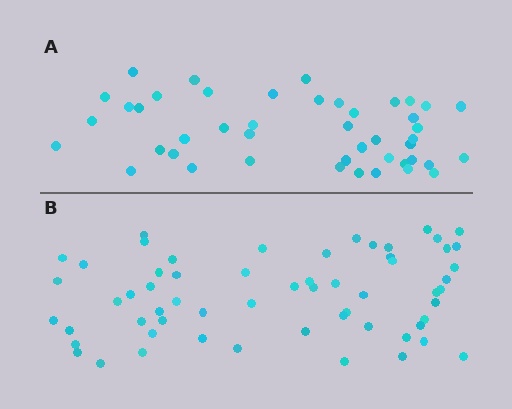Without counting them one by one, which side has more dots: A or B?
Region B (the bottom region) has more dots.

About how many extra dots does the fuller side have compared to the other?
Region B has approximately 15 more dots than region A.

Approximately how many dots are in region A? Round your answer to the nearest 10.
About 40 dots. (The exact count is 45, which rounds to 40.)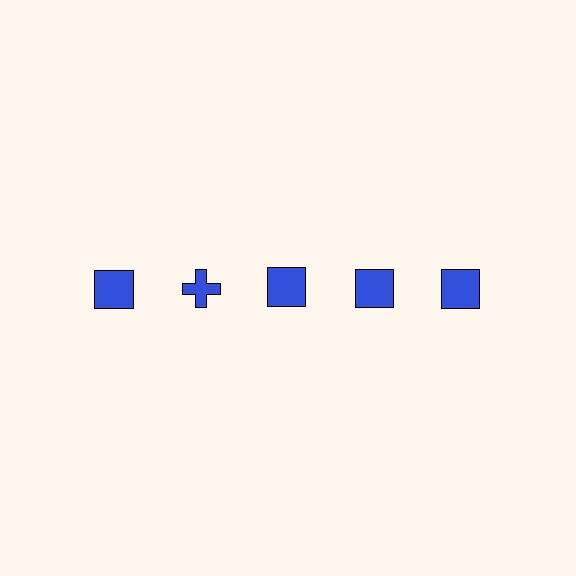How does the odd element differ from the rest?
It has a different shape: cross instead of square.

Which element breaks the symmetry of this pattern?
The blue cross in the top row, second from left column breaks the symmetry. All other shapes are blue squares.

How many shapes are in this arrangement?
There are 5 shapes arranged in a grid pattern.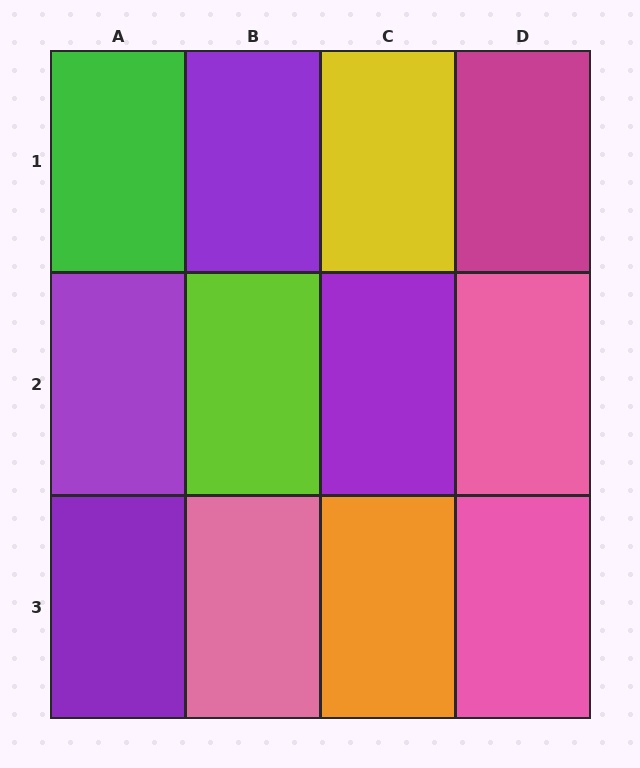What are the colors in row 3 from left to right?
Purple, pink, orange, pink.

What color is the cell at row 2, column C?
Purple.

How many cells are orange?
1 cell is orange.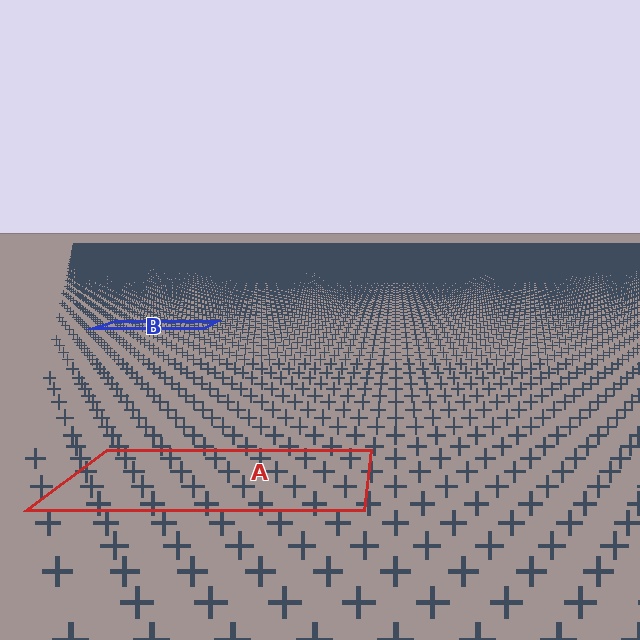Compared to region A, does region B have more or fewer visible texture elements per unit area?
Region B has more texture elements per unit area — they are packed more densely because it is farther away.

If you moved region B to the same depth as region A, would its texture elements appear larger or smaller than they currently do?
They would appear larger. At a closer depth, the same texture elements are projected at a bigger on-screen size.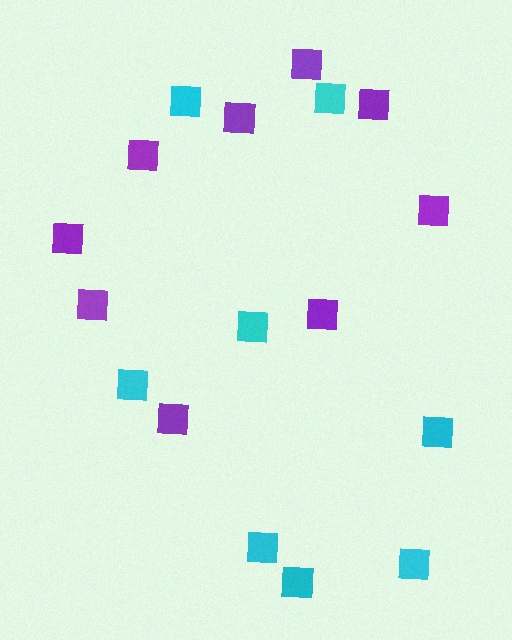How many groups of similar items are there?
There are 2 groups: one group of cyan squares (8) and one group of purple squares (9).